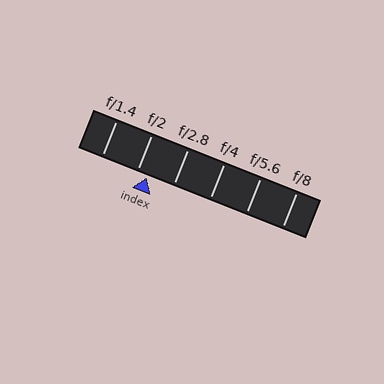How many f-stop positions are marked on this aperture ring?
There are 6 f-stop positions marked.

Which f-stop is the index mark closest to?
The index mark is closest to f/2.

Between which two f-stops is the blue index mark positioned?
The index mark is between f/2 and f/2.8.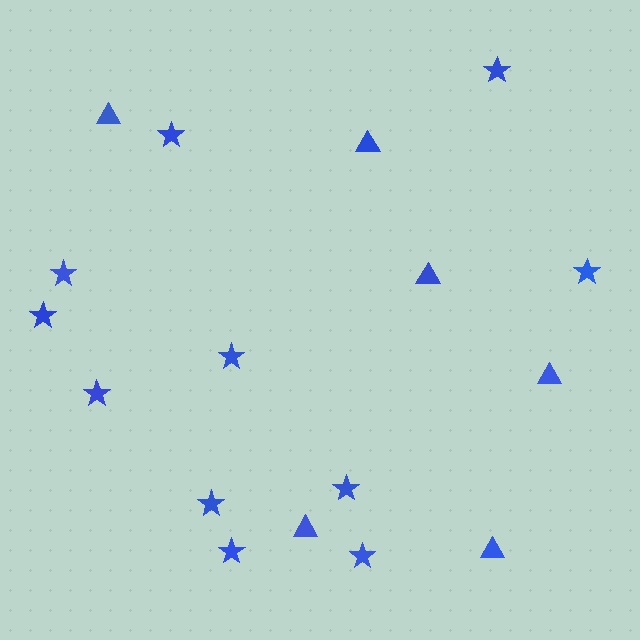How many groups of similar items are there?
There are 2 groups: one group of triangles (6) and one group of stars (11).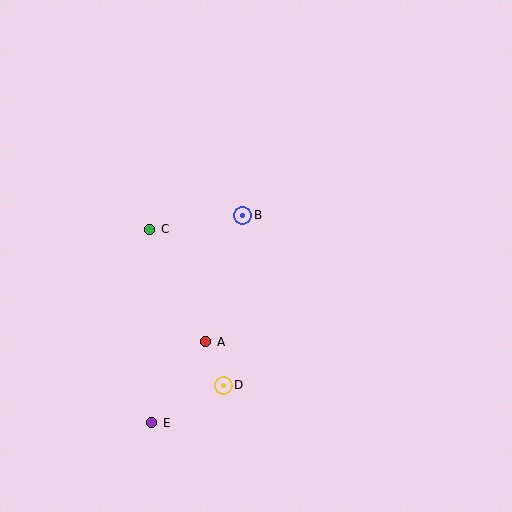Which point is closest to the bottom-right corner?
Point D is closest to the bottom-right corner.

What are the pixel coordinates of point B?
Point B is at (243, 215).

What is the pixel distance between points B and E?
The distance between B and E is 227 pixels.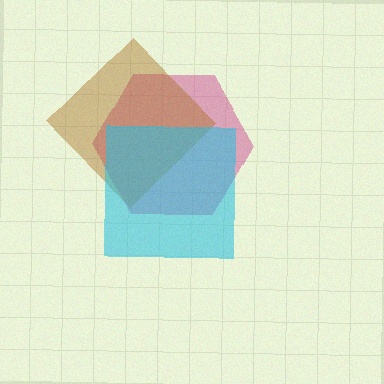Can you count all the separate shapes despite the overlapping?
Yes, there are 3 separate shapes.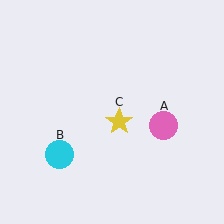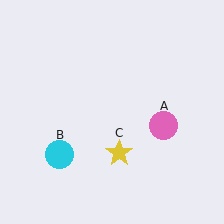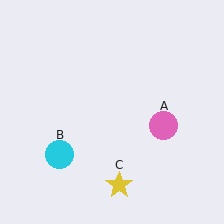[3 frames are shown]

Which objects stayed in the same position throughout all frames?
Pink circle (object A) and cyan circle (object B) remained stationary.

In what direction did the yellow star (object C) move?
The yellow star (object C) moved down.